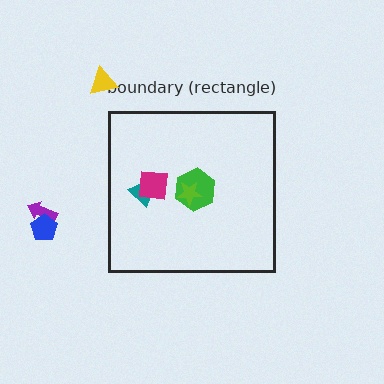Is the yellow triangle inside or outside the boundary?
Outside.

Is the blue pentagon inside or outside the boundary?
Outside.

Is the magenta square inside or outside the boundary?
Inside.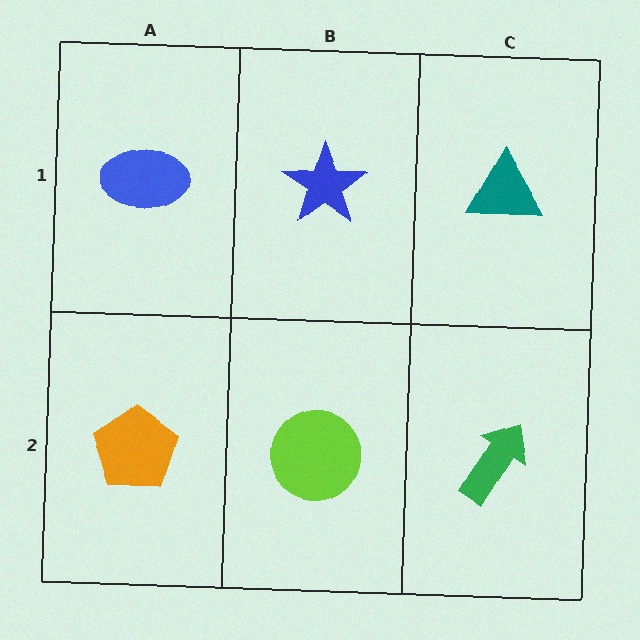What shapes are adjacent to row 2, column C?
A teal triangle (row 1, column C), a lime circle (row 2, column B).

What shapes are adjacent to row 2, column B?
A blue star (row 1, column B), an orange pentagon (row 2, column A), a green arrow (row 2, column C).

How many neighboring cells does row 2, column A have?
2.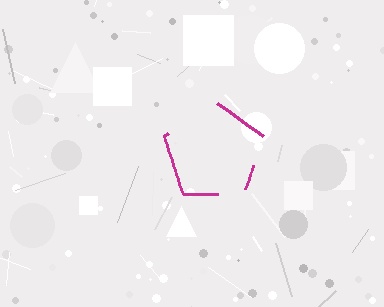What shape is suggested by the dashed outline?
The dashed outline suggests a pentagon.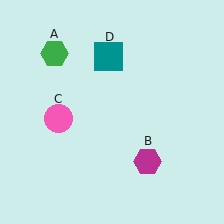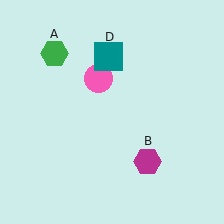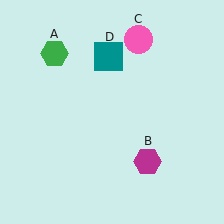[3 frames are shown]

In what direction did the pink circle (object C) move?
The pink circle (object C) moved up and to the right.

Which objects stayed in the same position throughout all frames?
Green hexagon (object A) and magenta hexagon (object B) and teal square (object D) remained stationary.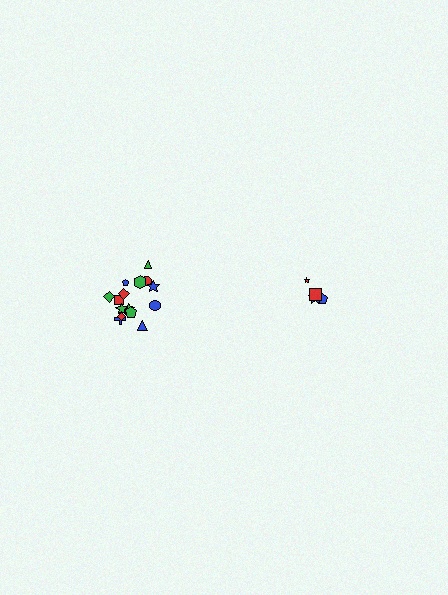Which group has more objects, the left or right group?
The left group.